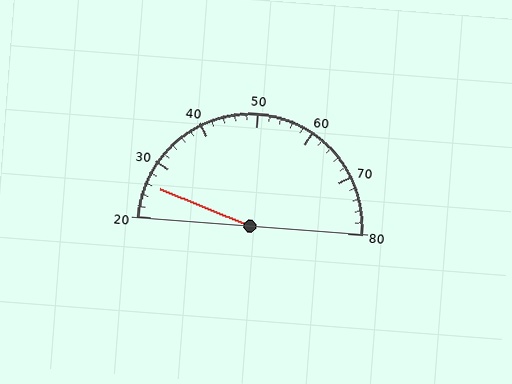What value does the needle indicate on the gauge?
The needle indicates approximately 26.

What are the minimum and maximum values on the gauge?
The gauge ranges from 20 to 80.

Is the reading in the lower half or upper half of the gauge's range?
The reading is in the lower half of the range (20 to 80).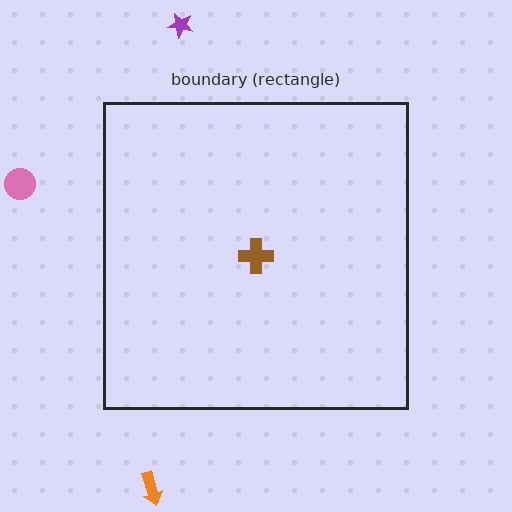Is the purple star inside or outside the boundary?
Outside.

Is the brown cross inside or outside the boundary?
Inside.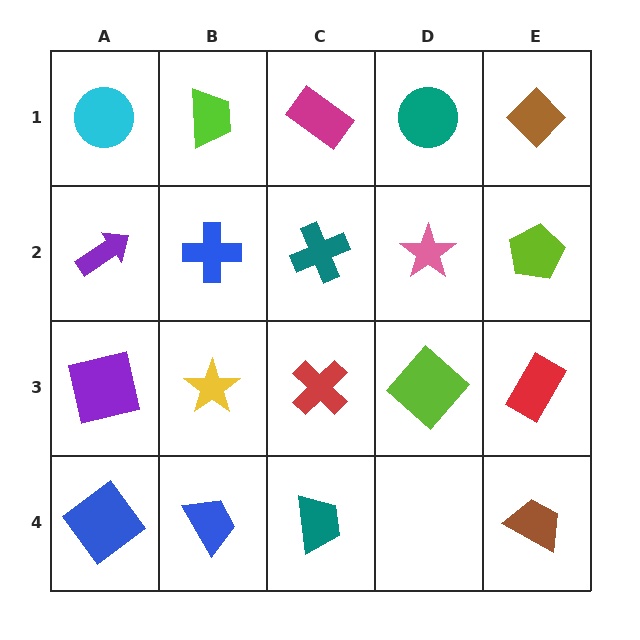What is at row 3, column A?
A purple square.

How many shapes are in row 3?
5 shapes.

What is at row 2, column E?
A lime pentagon.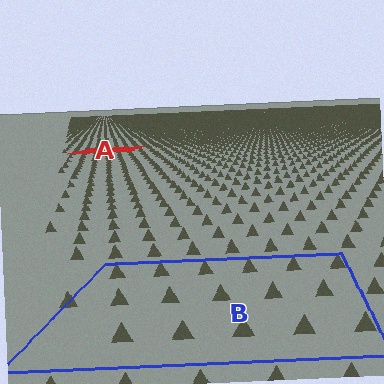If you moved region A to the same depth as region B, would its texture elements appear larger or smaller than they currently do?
They would appear larger. At a closer depth, the same texture elements are projected at a bigger on-screen size.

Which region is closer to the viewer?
Region B is closer. The texture elements there are larger and more spread out.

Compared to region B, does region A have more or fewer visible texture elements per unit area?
Region A has more texture elements per unit area — they are packed more densely because it is farther away.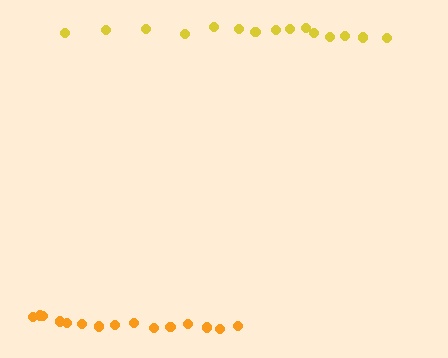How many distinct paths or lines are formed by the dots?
There are 2 distinct paths.